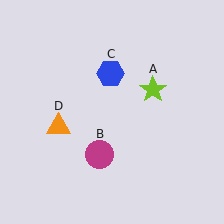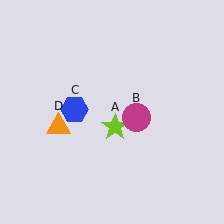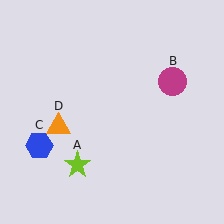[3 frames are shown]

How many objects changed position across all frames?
3 objects changed position: lime star (object A), magenta circle (object B), blue hexagon (object C).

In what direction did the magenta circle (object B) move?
The magenta circle (object B) moved up and to the right.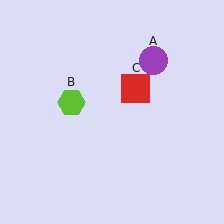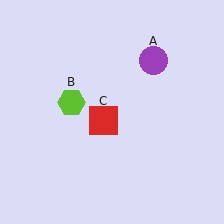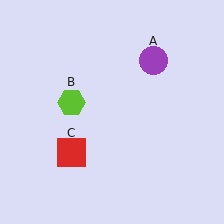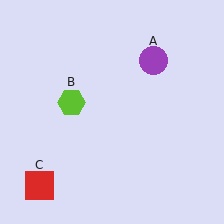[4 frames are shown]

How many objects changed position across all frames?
1 object changed position: red square (object C).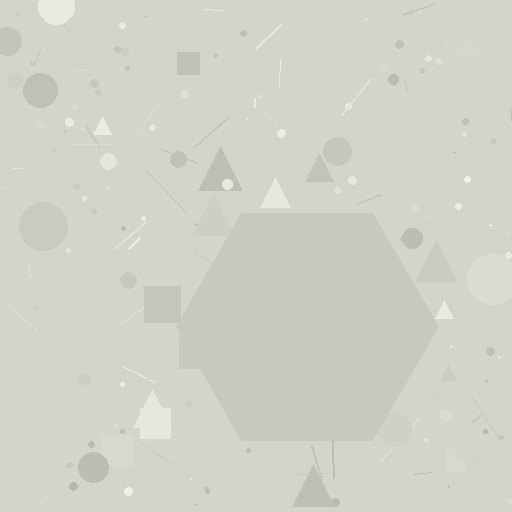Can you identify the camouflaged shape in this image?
The camouflaged shape is a hexagon.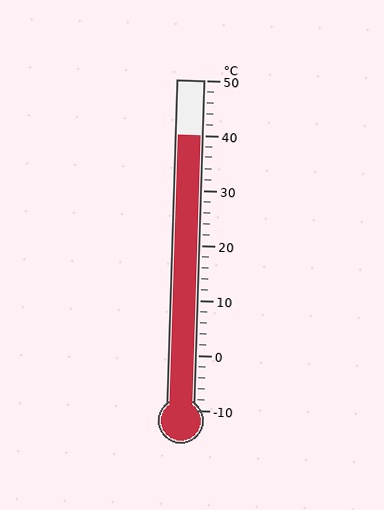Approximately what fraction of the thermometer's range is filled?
The thermometer is filled to approximately 85% of its range.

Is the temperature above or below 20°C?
The temperature is above 20°C.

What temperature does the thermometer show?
The thermometer shows approximately 40°C.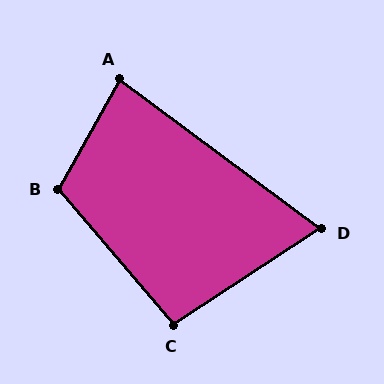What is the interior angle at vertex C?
Approximately 97 degrees (obtuse).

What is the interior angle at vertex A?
Approximately 83 degrees (acute).